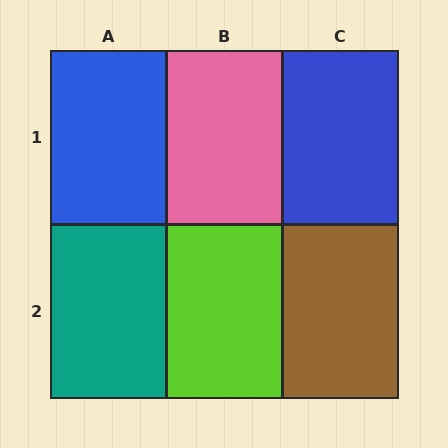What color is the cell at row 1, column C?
Blue.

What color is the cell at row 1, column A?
Blue.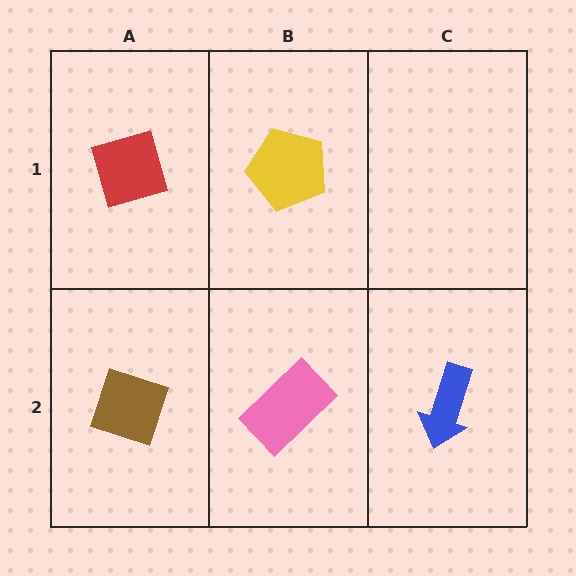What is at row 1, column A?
A red diamond.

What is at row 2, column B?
A pink rectangle.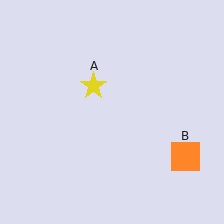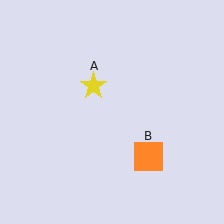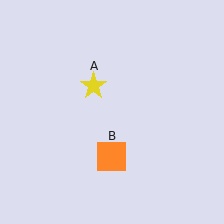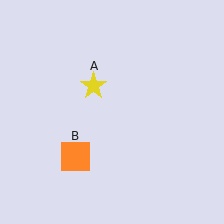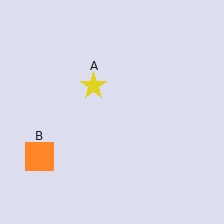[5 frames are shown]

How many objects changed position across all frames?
1 object changed position: orange square (object B).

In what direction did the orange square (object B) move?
The orange square (object B) moved left.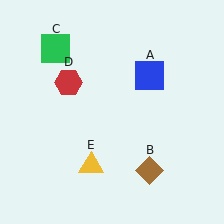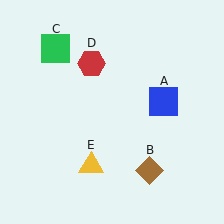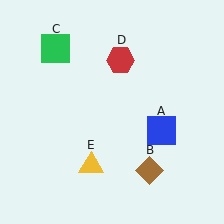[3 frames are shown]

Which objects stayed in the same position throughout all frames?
Brown diamond (object B) and green square (object C) and yellow triangle (object E) remained stationary.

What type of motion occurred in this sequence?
The blue square (object A), red hexagon (object D) rotated clockwise around the center of the scene.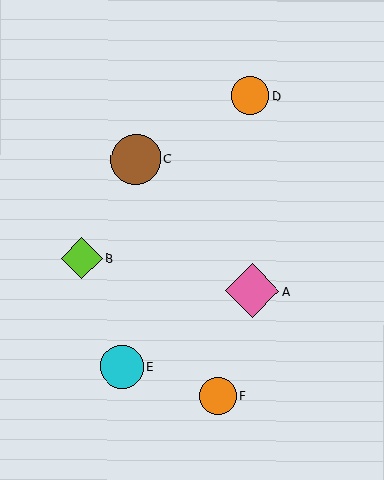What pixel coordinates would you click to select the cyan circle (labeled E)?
Click at (122, 367) to select the cyan circle E.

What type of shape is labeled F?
Shape F is an orange circle.